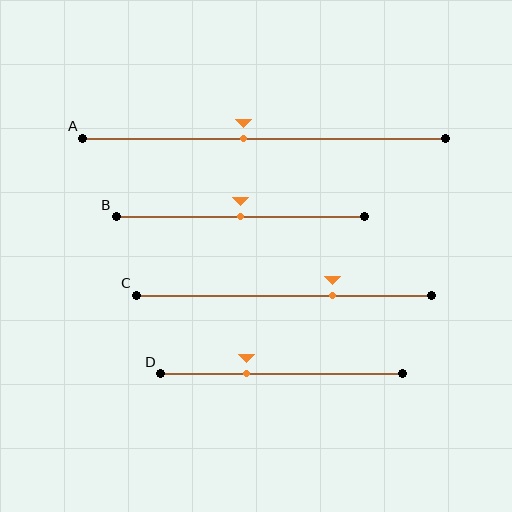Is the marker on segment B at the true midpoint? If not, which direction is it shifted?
Yes, the marker on segment B is at the true midpoint.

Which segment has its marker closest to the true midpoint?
Segment B has its marker closest to the true midpoint.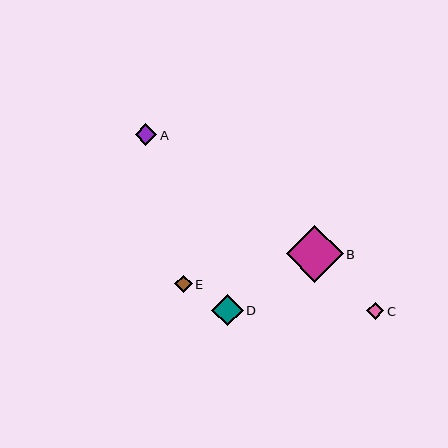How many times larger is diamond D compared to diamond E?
Diamond D is approximately 1.8 times the size of diamond E.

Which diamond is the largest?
Diamond B is the largest with a size of approximately 57 pixels.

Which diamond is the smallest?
Diamond C is the smallest with a size of approximately 17 pixels.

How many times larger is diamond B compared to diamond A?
Diamond B is approximately 2.6 times the size of diamond A.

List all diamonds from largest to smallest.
From largest to smallest: B, D, A, E, C.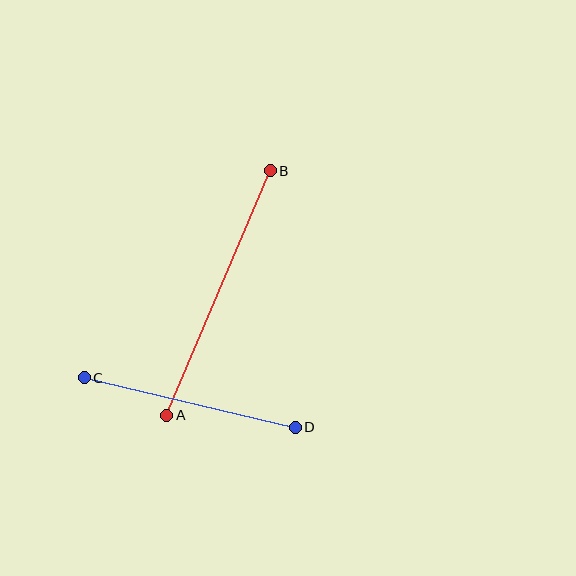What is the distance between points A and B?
The distance is approximately 265 pixels.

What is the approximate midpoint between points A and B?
The midpoint is at approximately (218, 293) pixels.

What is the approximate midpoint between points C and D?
The midpoint is at approximately (190, 402) pixels.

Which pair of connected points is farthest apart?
Points A and B are farthest apart.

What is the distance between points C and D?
The distance is approximately 217 pixels.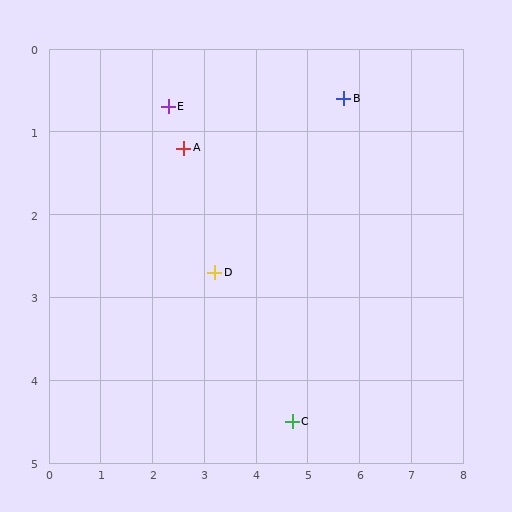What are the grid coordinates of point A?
Point A is at approximately (2.6, 1.2).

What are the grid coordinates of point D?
Point D is at approximately (3.2, 2.7).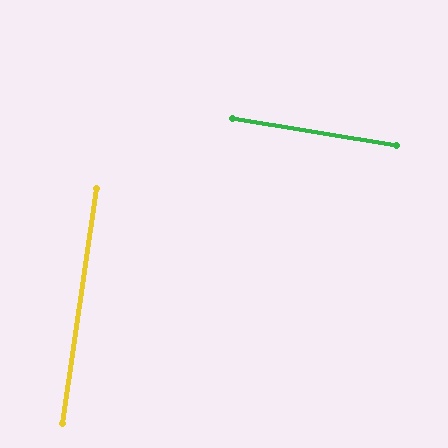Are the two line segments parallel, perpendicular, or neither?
Perpendicular — they meet at approximately 89°.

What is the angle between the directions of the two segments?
Approximately 89 degrees.